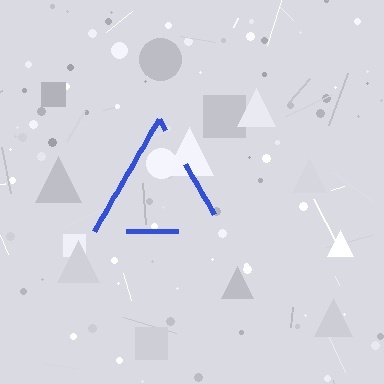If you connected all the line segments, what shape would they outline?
They would outline a triangle.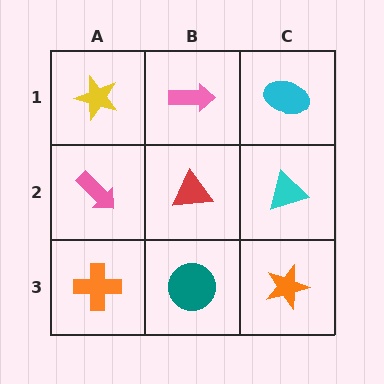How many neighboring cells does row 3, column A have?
2.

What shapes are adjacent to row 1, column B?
A red triangle (row 2, column B), a yellow star (row 1, column A), a cyan ellipse (row 1, column C).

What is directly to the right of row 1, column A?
A pink arrow.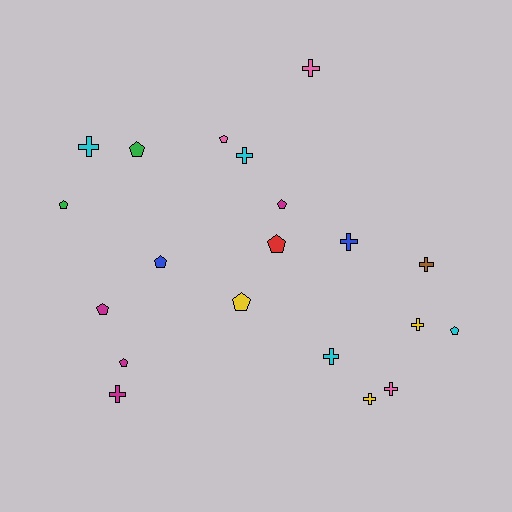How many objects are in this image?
There are 20 objects.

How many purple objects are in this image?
There are no purple objects.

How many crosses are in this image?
There are 10 crosses.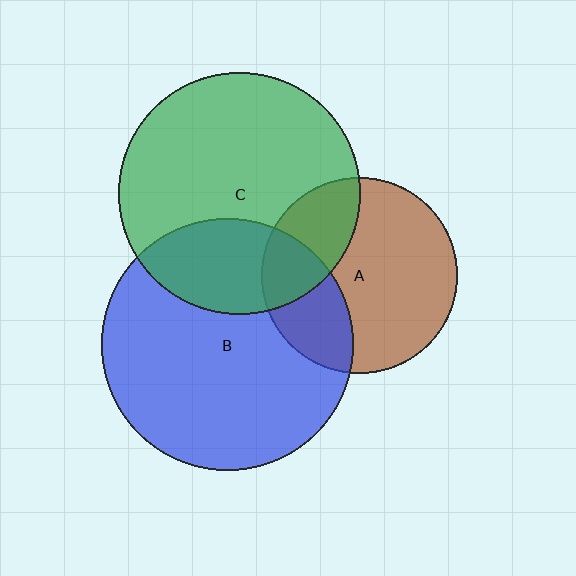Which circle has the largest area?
Circle B (blue).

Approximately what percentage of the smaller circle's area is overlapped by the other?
Approximately 30%.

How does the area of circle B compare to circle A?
Approximately 1.7 times.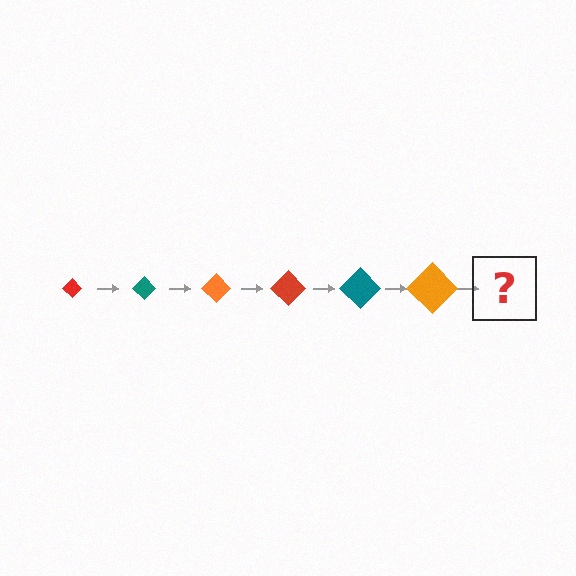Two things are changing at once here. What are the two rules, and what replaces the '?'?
The two rules are that the diamond grows larger each step and the color cycles through red, teal, and orange. The '?' should be a red diamond, larger than the previous one.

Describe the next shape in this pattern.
It should be a red diamond, larger than the previous one.